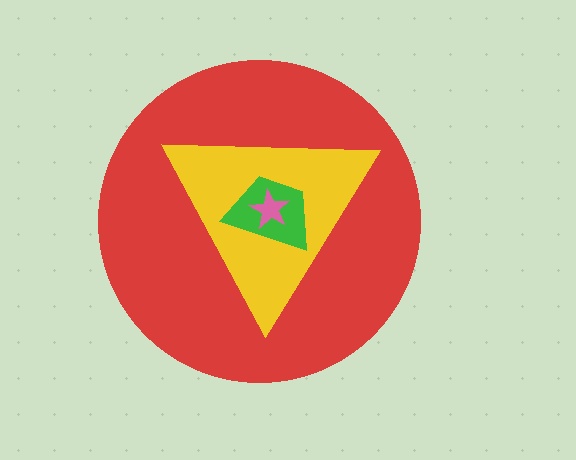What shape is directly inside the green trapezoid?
The pink star.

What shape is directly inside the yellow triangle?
The green trapezoid.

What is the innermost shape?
The pink star.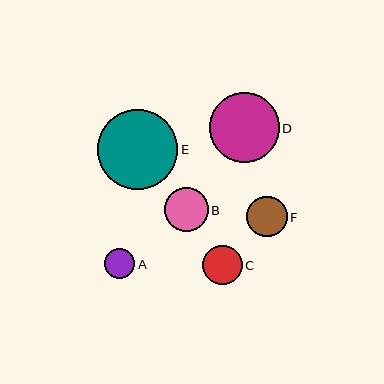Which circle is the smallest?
Circle A is the smallest with a size of approximately 30 pixels.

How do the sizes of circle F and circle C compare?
Circle F and circle C are approximately the same size.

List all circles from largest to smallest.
From largest to smallest: E, D, B, F, C, A.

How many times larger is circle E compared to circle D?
Circle E is approximately 1.2 times the size of circle D.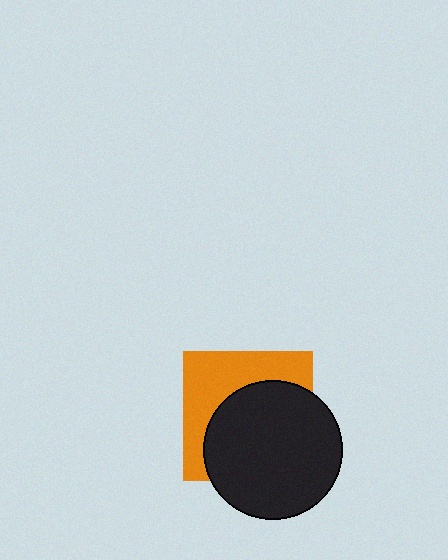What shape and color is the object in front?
The object in front is a black circle.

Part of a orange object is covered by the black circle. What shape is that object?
It is a square.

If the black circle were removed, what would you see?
You would see the complete orange square.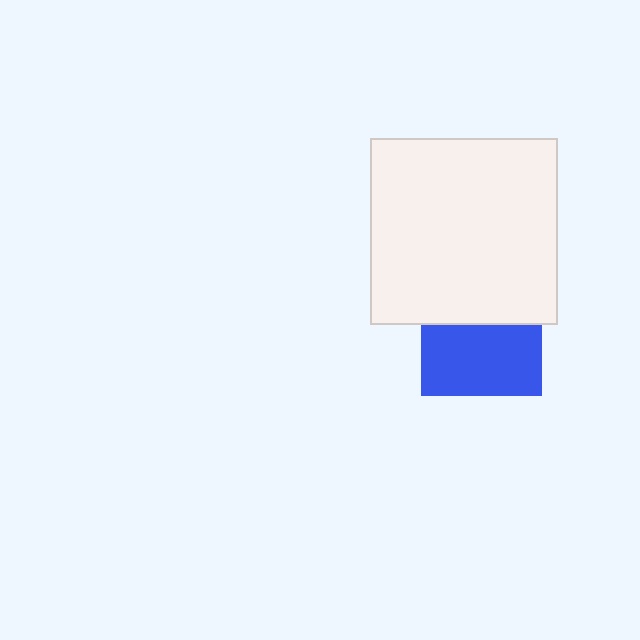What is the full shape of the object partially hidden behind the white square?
The partially hidden object is a blue square.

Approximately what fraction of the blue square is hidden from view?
Roughly 43% of the blue square is hidden behind the white square.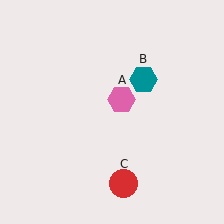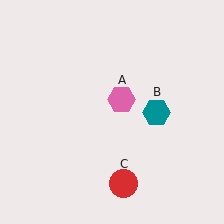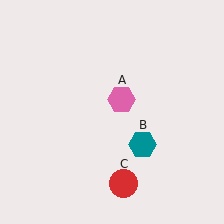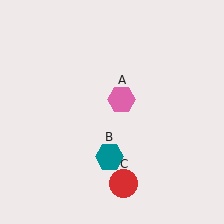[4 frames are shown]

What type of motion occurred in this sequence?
The teal hexagon (object B) rotated clockwise around the center of the scene.